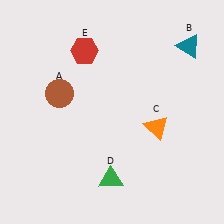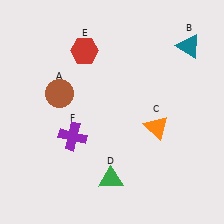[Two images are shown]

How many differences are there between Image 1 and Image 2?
There is 1 difference between the two images.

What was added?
A purple cross (F) was added in Image 2.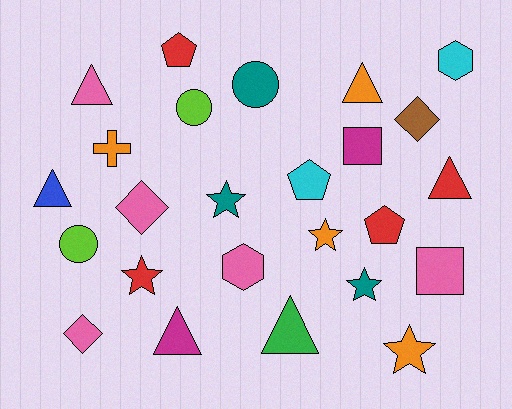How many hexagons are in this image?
There are 2 hexagons.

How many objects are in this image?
There are 25 objects.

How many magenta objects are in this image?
There are 2 magenta objects.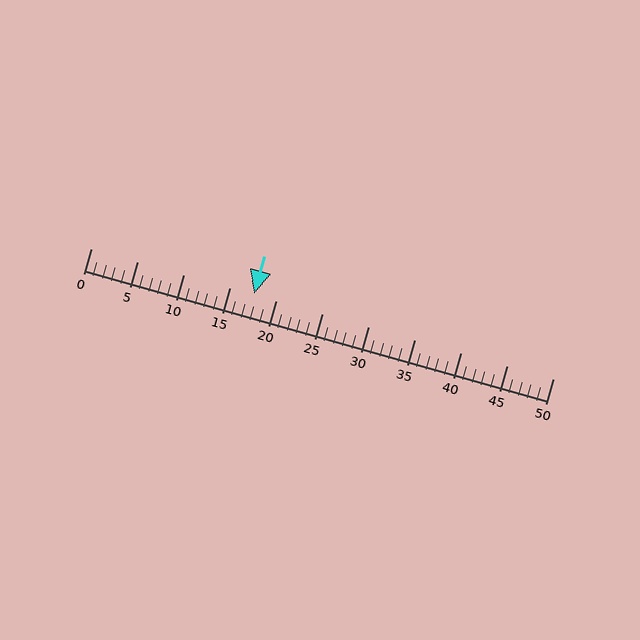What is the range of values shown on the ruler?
The ruler shows values from 0 to 50.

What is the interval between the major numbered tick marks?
The major tick marks are spaced 5 units apart.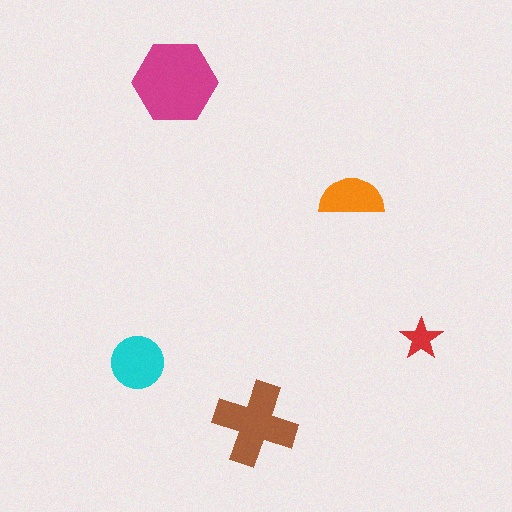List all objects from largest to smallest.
The magenta hexagon, the brown cross, the cyan circle, the orange semicircle, the red star.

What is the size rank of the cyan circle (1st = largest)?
3rd.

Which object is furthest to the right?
The red star is rightmost.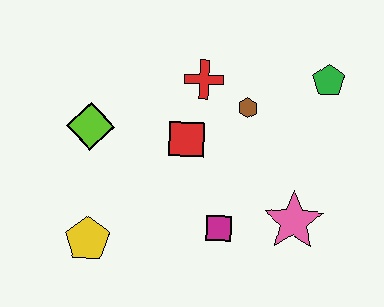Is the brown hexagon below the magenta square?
No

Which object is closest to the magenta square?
The pink star is closest to the magenta square.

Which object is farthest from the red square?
The green pentagon is farthest from the red square.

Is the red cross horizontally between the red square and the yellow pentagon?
No